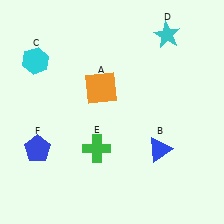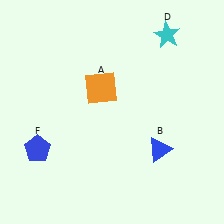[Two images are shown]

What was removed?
The cyan hexagon (C), the green cross (E) were removed in Image 2.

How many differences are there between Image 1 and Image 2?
There are 2 differences between the two images.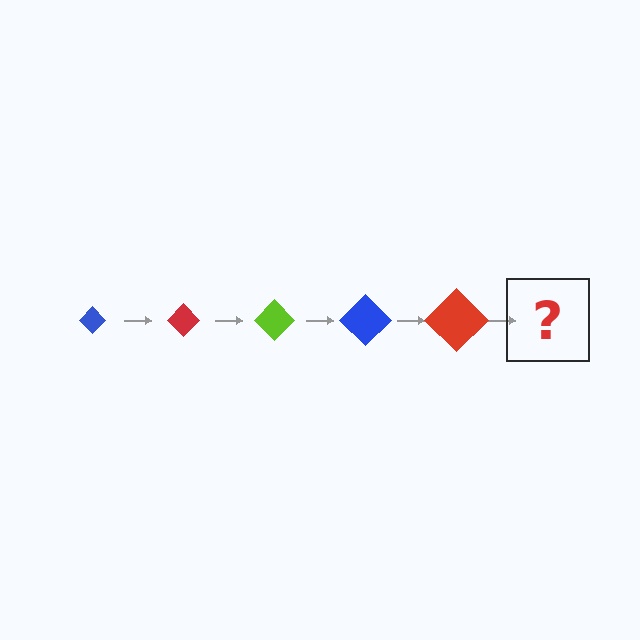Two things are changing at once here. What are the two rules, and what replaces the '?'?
The two rules are that the diamond grows larger each step and the color cycles through blue, red, and lime. The '?' should be a lime diamond, larger than the previous one.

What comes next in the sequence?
The next element should be a lime diamond, larger than the previous one.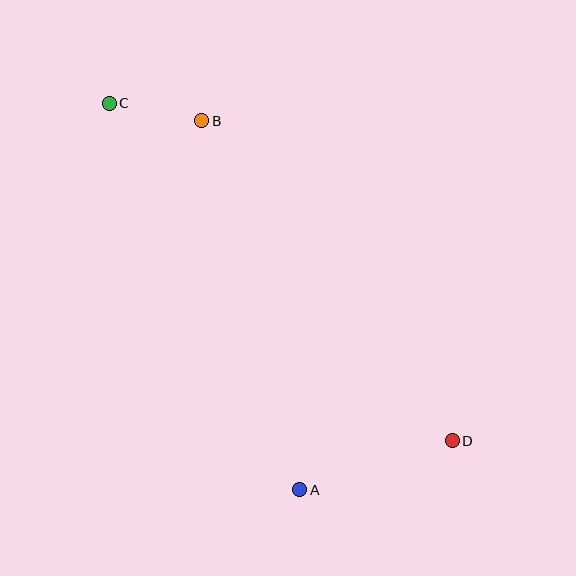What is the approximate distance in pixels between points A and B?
The distance between A and B is approximately 382 pixels.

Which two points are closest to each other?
Points B and C are closest to each other.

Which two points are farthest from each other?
Points C and D are farthest from each other.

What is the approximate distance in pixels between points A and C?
The distance between A and C is approximately 431 pixels.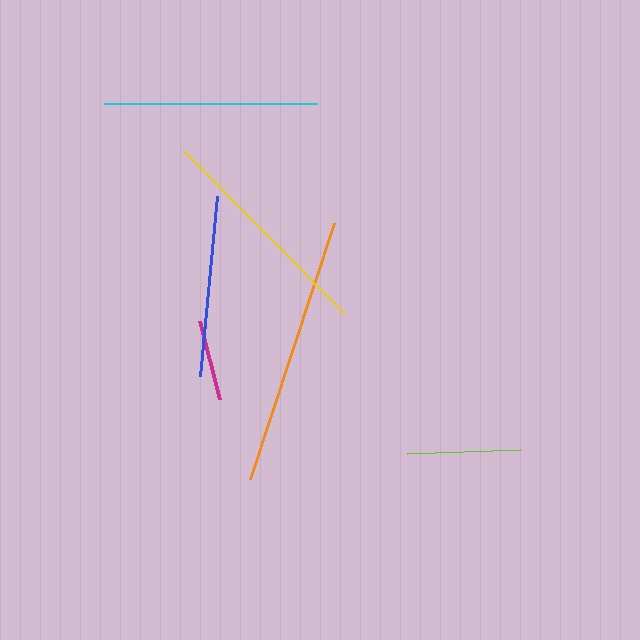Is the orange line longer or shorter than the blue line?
The orange line is longer than the blue line.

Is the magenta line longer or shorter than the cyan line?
The cyan line is longer than the magenta line.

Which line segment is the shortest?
The magenta line is the shortest at approximately 81 pixels.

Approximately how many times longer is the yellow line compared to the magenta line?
The yellow line is approximately 2.8 times the length of the magenta line.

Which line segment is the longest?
The orange line is the longest at approximately 269 pixels.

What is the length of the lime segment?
The lime segment is approximately 113 pixels long.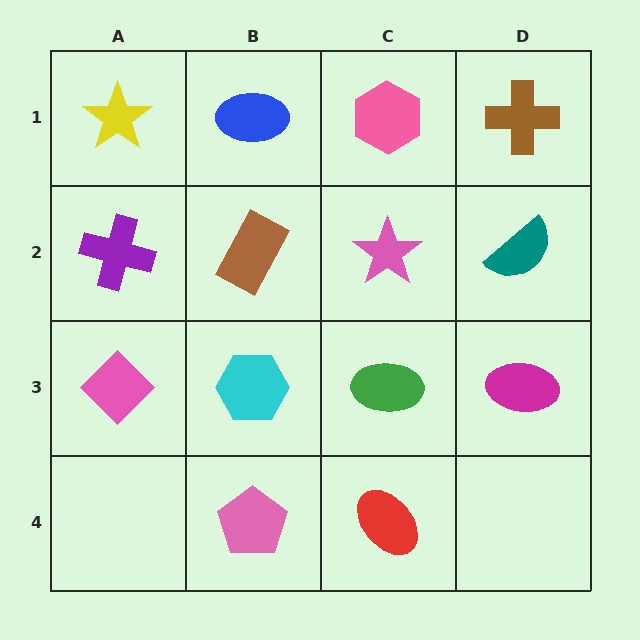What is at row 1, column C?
A pink hexagon.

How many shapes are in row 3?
4 shapes.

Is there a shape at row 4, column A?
No, that cell is empty.